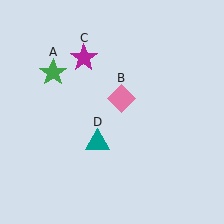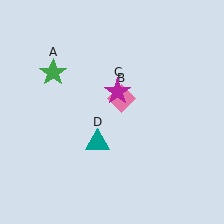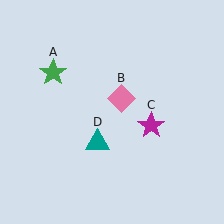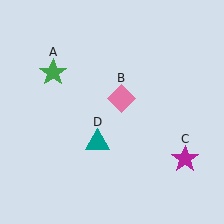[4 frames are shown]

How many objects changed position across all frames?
1 object changed position: magenta star (object C).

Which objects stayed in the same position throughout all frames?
Green star (object A) and pink diamond (object B) and teal triangle (object D) remained stationary.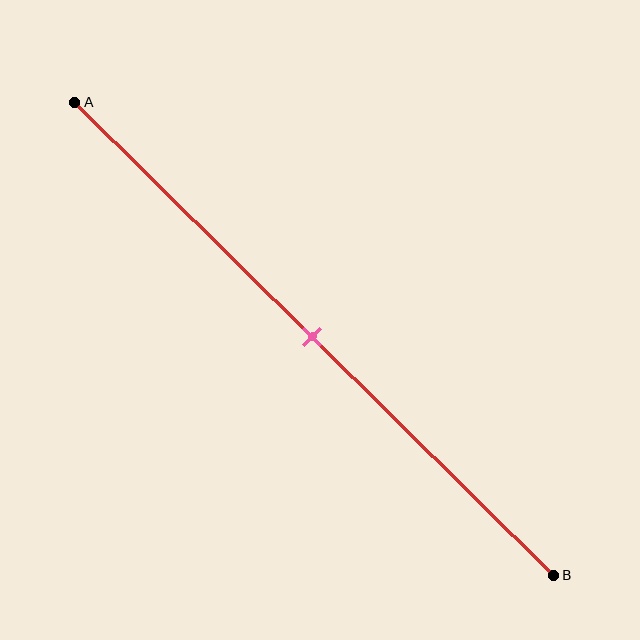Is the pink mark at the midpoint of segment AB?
Yes, the mark is approximately at the midpoint.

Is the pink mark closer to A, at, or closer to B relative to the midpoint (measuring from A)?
The pink mark is approximately at the midpoint of segment AB.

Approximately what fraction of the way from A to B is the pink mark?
The pink mark is approximately 50% of the way from A to B.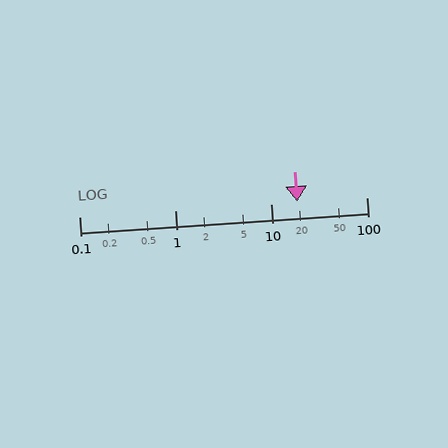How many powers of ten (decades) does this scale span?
The scale spans 3 decades, from 0.1 to 100.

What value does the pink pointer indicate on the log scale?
The pointer indicates approximately 19.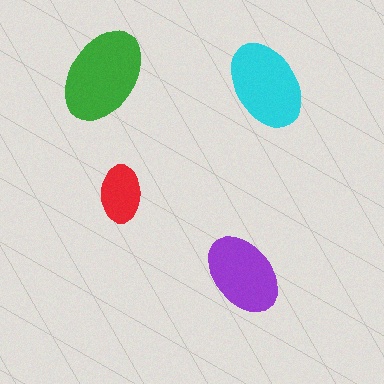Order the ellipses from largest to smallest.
the green one, the cyan one, the purple one, the red one.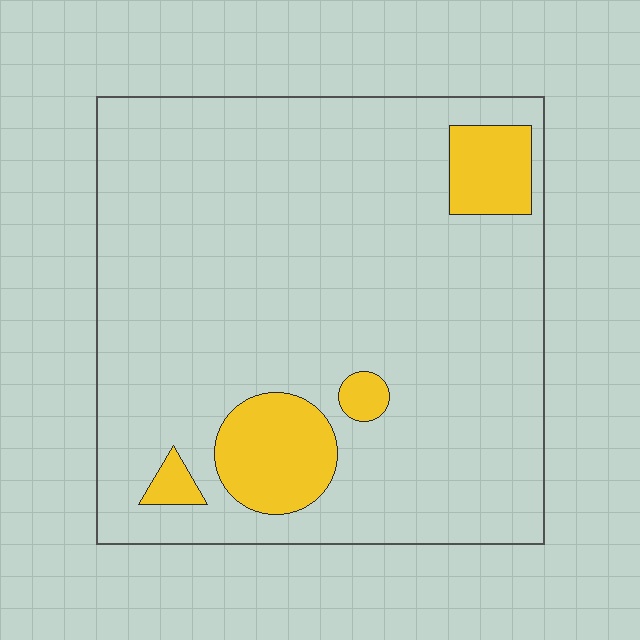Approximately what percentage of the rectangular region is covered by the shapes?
Approximately 10%.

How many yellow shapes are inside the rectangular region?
4.